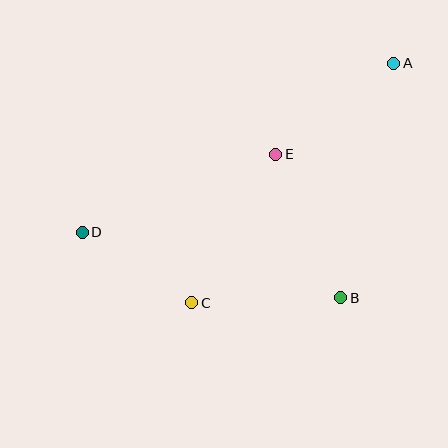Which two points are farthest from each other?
Points A and D are farthest from each other.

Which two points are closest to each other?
Points C and D are closest to each other.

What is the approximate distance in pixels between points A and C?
The distance between A and C is approximately 314 pixels.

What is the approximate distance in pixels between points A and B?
The distance between A and B is approximately 241 pixels.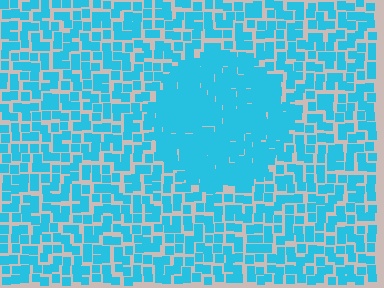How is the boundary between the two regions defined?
The boundary is defined by a change in element density (approximately 1.9x ratio). All elements are the same color, size, and shape.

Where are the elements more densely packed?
The elements are more densely packed inside the circle boundary.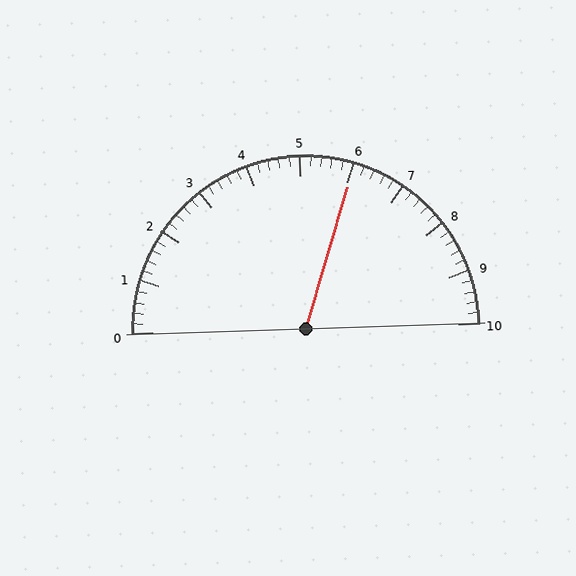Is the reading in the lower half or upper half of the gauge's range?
The reading is in the upper half of the range (0 to 10).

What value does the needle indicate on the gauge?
The needle indicates approximately 6.0.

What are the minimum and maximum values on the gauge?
The gauge ranges from 0 to 10.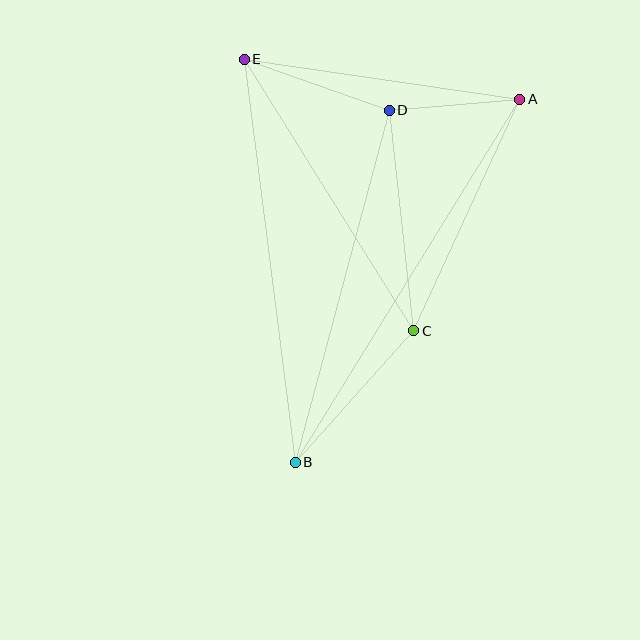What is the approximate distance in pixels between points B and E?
The distance between B and E is approximately 406 pixels.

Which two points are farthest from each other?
Points A and B are farthest from each other.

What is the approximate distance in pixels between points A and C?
The distance between A and C is approximately 255 pixels.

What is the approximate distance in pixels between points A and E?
The distance between A and E is approximately 278 pixels.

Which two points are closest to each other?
Points A and D are closest to each other.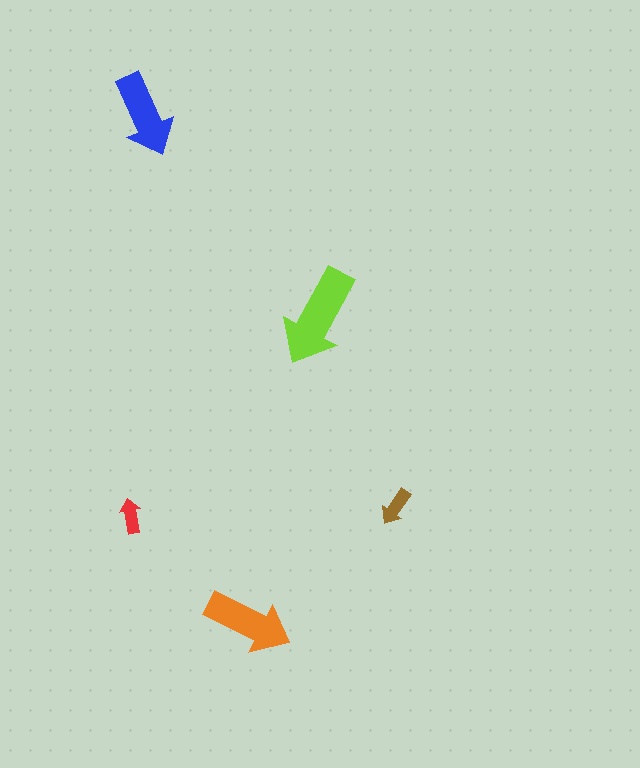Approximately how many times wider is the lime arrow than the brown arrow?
About 2.5 times wider.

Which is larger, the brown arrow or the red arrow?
The brown one.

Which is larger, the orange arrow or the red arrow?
The orange one.